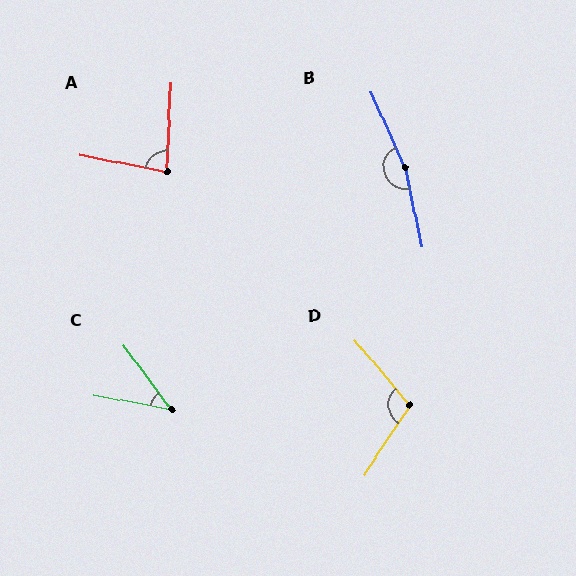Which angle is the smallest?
C, at approximately 43 degrees.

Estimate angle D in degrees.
Approximately 107 degrees.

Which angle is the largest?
B, at approximately 168 degrees.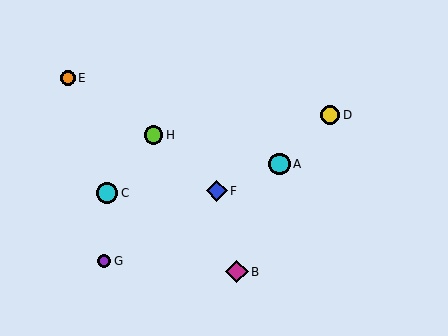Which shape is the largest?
The magenta diamond (labeled B) is the largest.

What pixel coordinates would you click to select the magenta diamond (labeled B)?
Click at (237, 272) to select the magenta diamond B.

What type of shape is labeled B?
Shape B is a magenta diamond.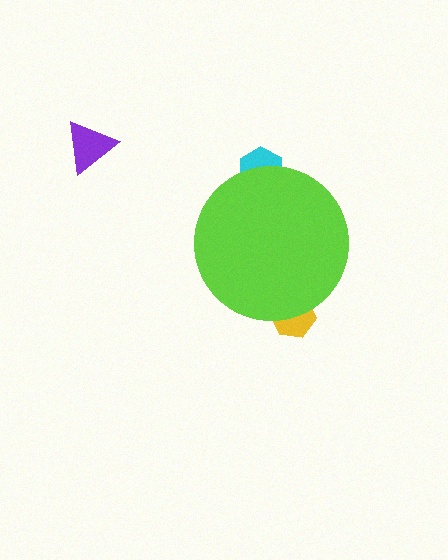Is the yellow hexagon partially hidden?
Yes, the yellow hexagon is partially hidden behind the lime circle.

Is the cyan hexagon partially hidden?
Yes, the cyan hexagon is partially hidden behind the lime circle.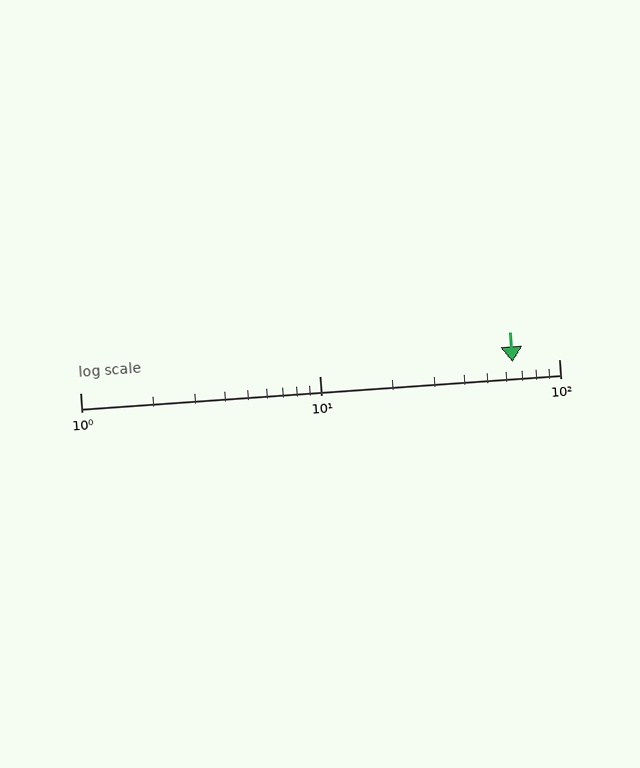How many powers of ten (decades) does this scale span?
The scale spans 2 decades, from 1 to 100.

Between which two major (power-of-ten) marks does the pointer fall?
The pointer is between 10 and 100.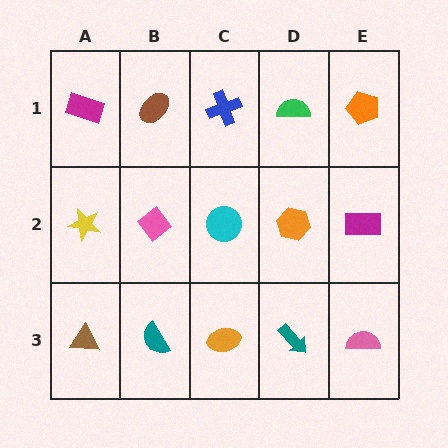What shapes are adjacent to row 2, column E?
An orange pentagon (row 1, column E), a pink semicircle (row 3, column E), an orange hexagon (row 2, column D).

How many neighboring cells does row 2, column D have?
4.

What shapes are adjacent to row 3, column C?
A cyan circle (row 2, column C), a teal semicircle (row 3, column B), a teal arrow (row 3, column D).